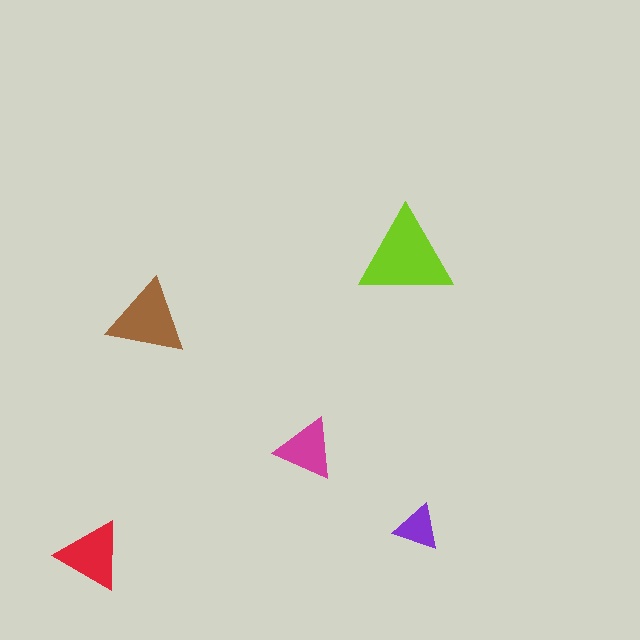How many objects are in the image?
There are 5 objects in the image.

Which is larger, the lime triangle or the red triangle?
The lime one.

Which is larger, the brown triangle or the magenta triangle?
The brown one.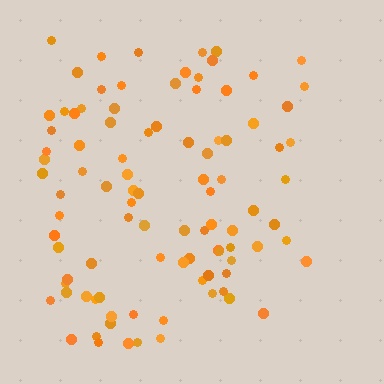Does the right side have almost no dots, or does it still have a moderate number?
Still a moderate number, just noticeably fewer than the left.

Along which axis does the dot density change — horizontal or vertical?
Horizontal.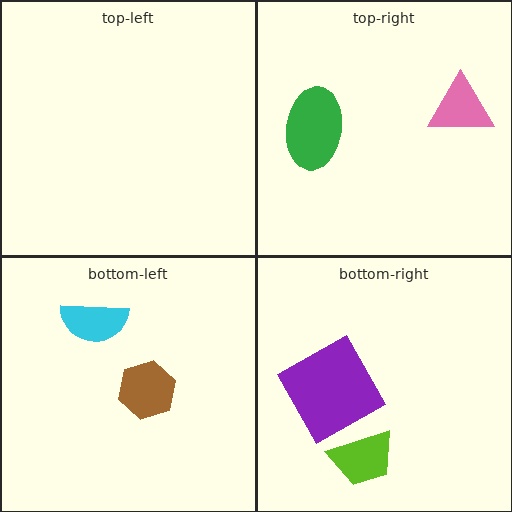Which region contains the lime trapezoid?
The bottom-right region.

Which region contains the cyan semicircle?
The bottom-left region.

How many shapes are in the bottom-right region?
2.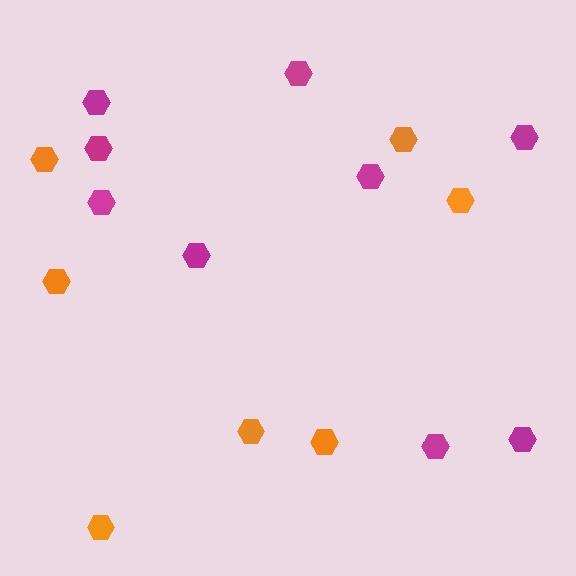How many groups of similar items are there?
There are 2 groups: one group of orange hexagons (7) and one group of magenta hexagons (9).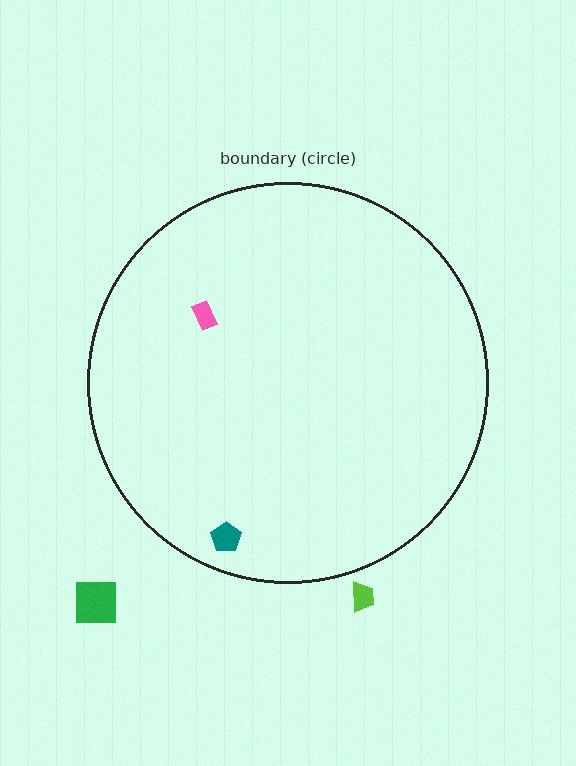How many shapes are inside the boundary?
2 inside, 2 outside.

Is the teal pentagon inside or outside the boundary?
Inside.